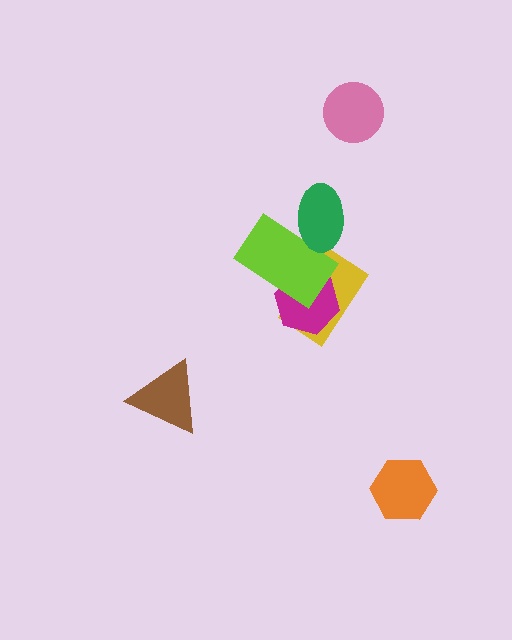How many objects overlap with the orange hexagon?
0 objects overlap with the orange hexagon.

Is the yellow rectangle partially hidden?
Yes, it is partially covered by another shape.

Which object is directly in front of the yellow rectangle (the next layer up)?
The magenta hexagon is directly in front of the yellow rectangle.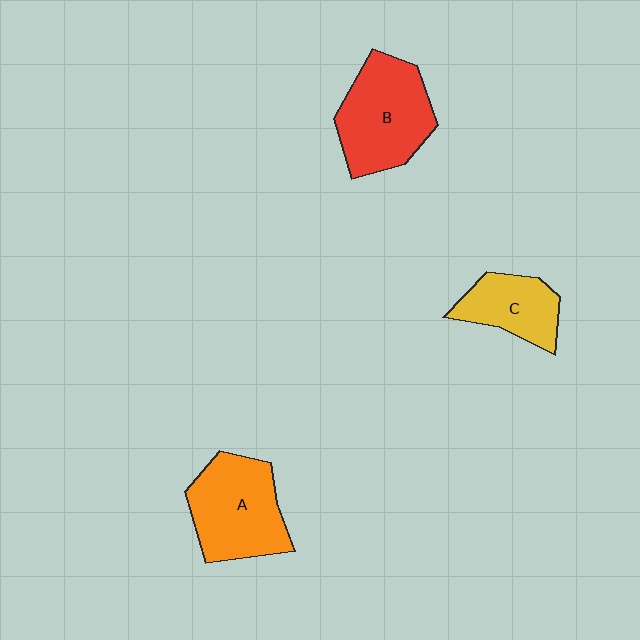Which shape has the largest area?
Shape B (red).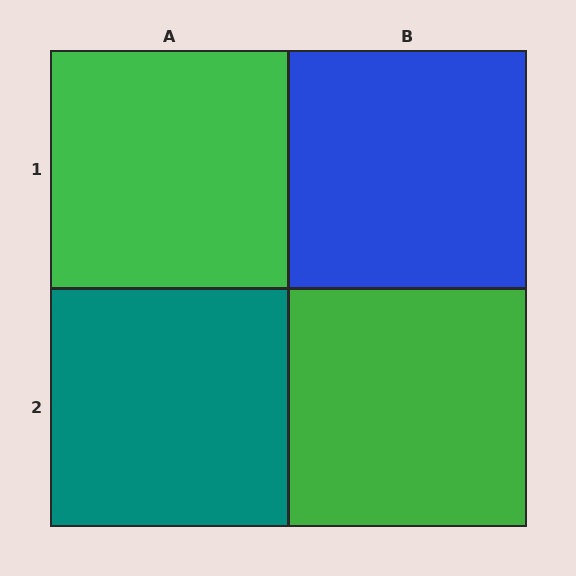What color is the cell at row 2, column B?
Green.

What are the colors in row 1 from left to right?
Green, blue.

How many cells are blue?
1 cell is blue.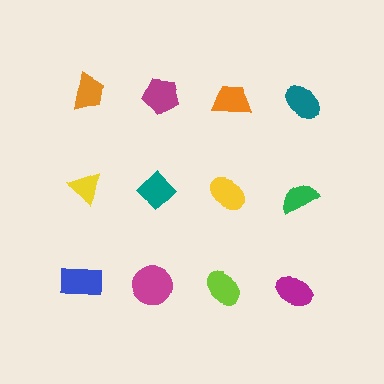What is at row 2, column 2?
A teal diamond.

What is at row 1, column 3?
An orange trapezoid.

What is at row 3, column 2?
A magenta circle.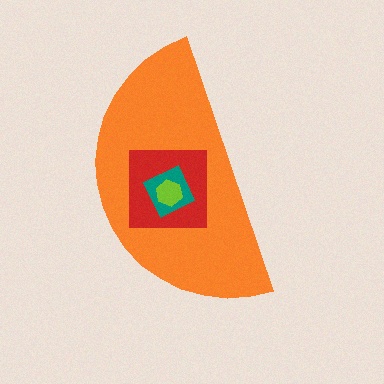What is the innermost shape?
The lime hexagon.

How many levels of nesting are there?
4.